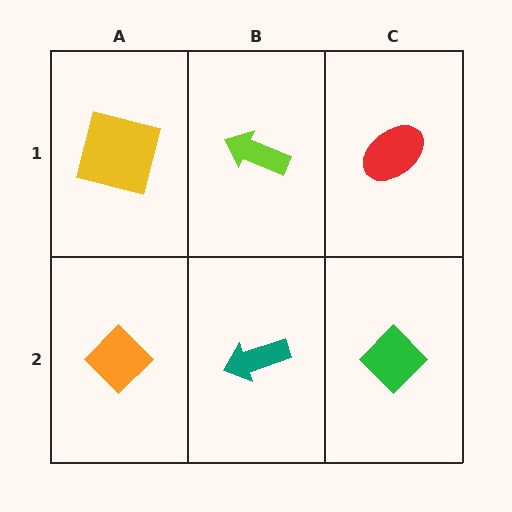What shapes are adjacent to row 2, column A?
A yellow square (row 1, column A), a teal arrow (row 2, column B).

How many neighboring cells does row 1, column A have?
2.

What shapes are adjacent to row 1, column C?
A green diamond (row 2, column C), a lime arrow (row 1, column B).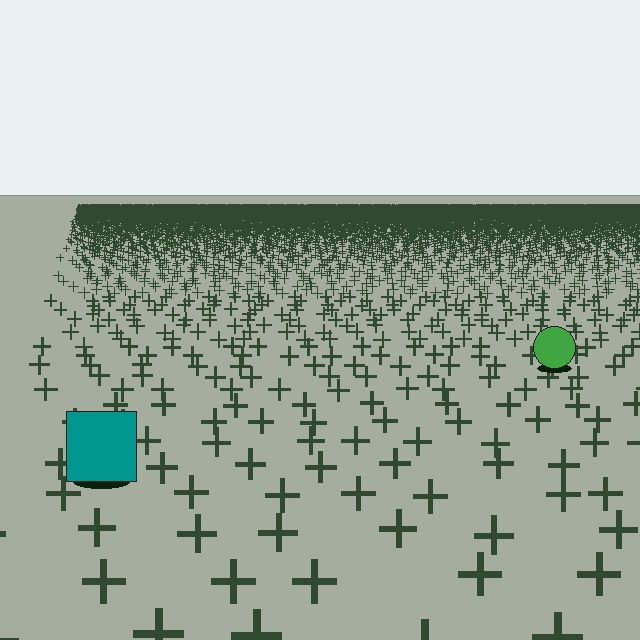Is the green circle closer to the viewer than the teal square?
No. The teal square is closer — you can tell from the texture gradient: the ground texture is coarser near it.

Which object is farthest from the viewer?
The green circle is farthest from the viewer. It appears smaller and the ground texture around it is denser.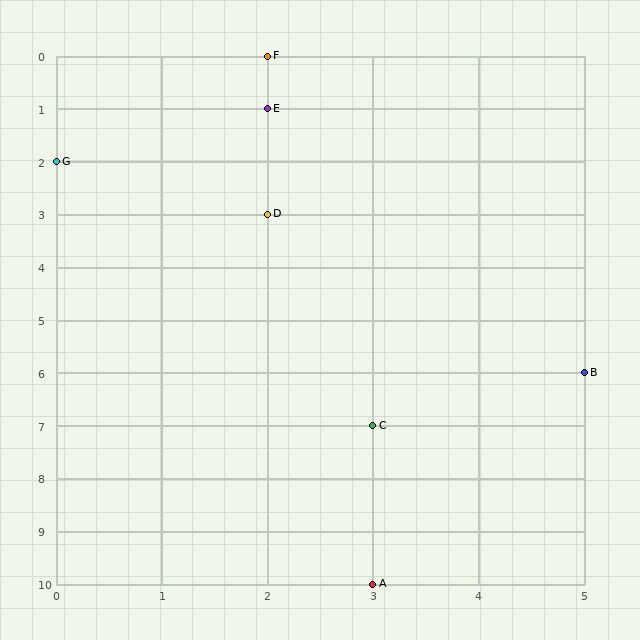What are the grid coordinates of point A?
Point A is at grid coordinates (3, 10).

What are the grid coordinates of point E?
Point E is at grid coordinates (2, 1).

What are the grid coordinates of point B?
Point B is at grid coordinates (5, 6).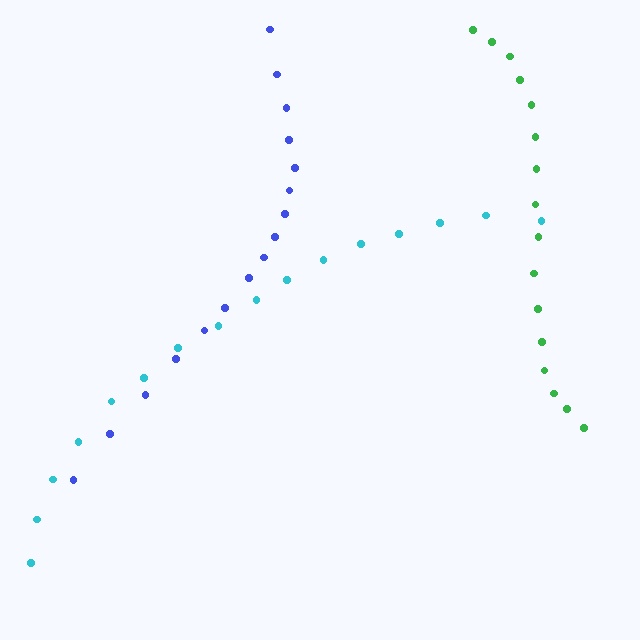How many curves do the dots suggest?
There are 3 distinct paths.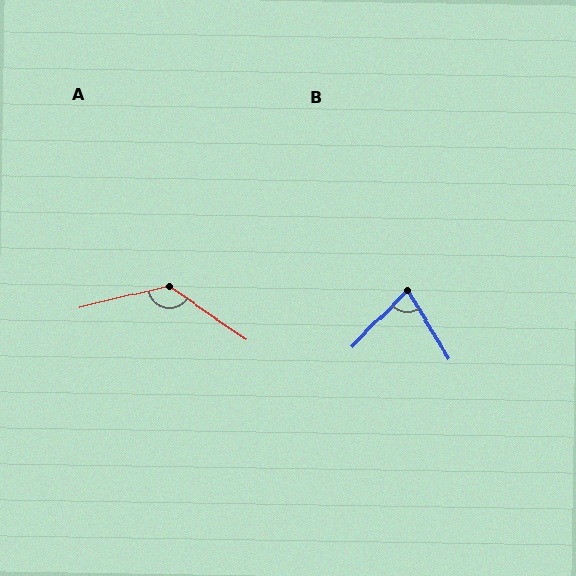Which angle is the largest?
A, at approximately 132 degrees.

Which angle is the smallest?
B, at approximately 76 degrees.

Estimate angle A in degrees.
Approximately 132 degrees.